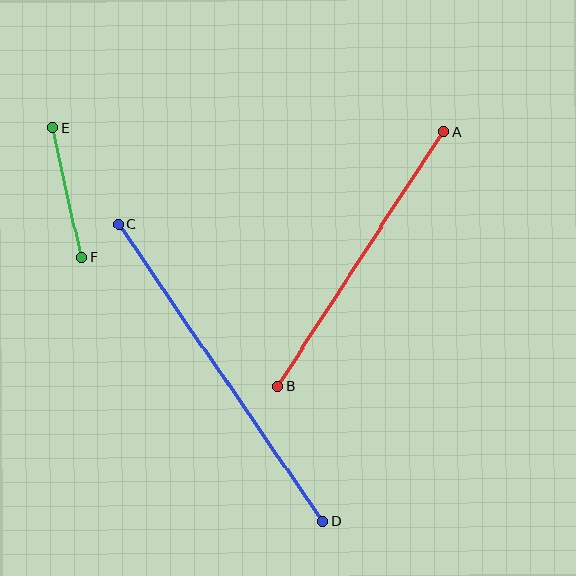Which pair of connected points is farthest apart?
Points C and D are farthest apart.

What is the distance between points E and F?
The distance is approximately 132 pixels.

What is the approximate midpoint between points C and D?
The midpoint is at approximately (221, 373) pixels.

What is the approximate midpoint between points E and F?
The midpoint is at approximately (67, 192) pixels.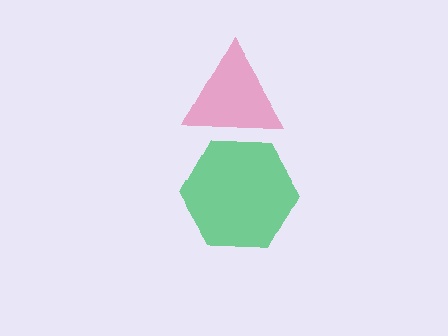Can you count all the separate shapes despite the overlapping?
Yes, there are 2 separate shapes.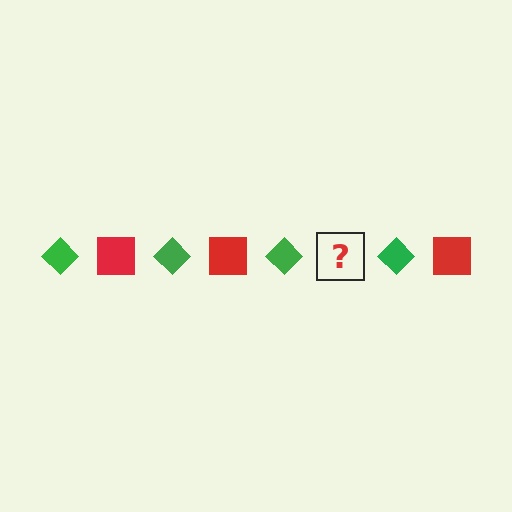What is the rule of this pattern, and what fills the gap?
The rule is that the pattern alternates between green diamond and red square. The gap should be filled with a red square.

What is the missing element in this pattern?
The missing element is a red square.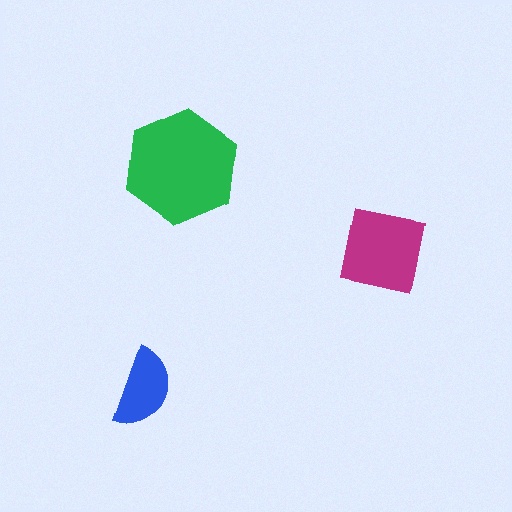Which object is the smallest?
The blue semicircle.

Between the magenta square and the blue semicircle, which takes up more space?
The magenta square.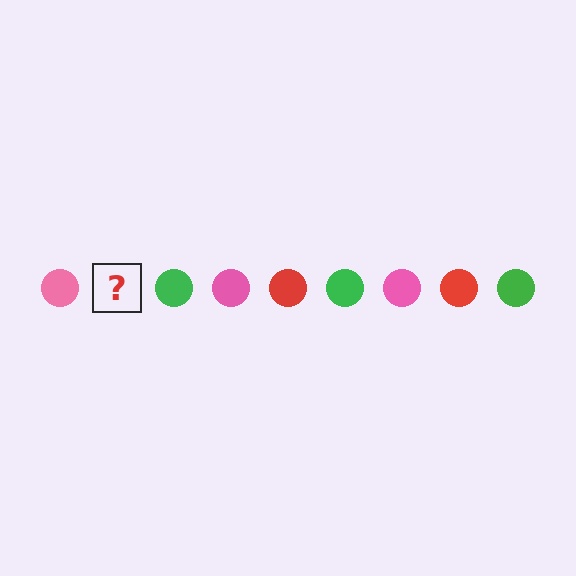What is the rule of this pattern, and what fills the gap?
The rule is that the pattern cycles through pink, red, green circles. The gap should be filled with a red circle.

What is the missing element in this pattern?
The missing element is a red circle.